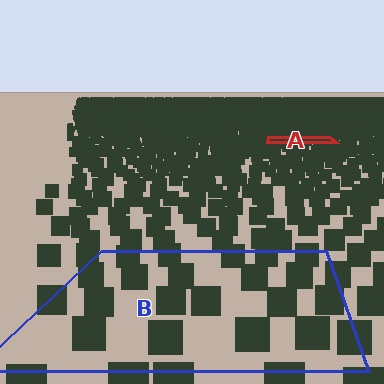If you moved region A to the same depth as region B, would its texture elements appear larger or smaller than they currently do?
They would appear larger. At a closer depth, the same texture elements are projected at a bigger on-screen size.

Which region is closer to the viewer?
Region B is closer. The texture elements there are larger and more spread out.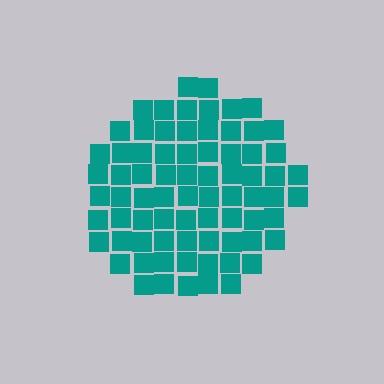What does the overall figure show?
The overall figure shows a circle.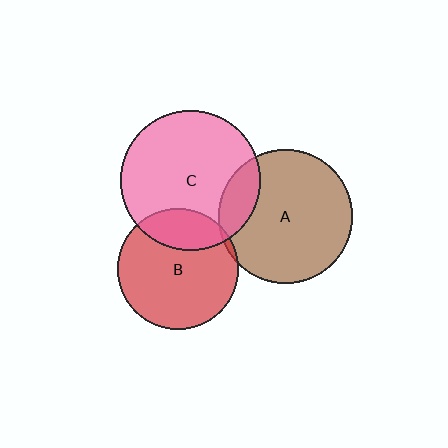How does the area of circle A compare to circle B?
Approximately 1.2 times.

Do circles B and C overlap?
Yes.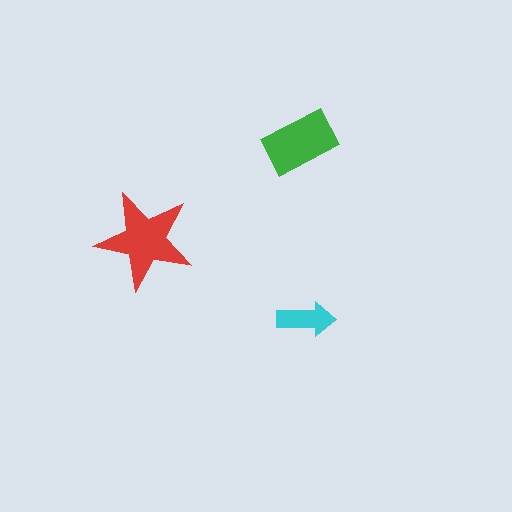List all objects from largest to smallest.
The red star, the green rectangle, the cyan arrow.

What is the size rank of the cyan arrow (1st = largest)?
3rd.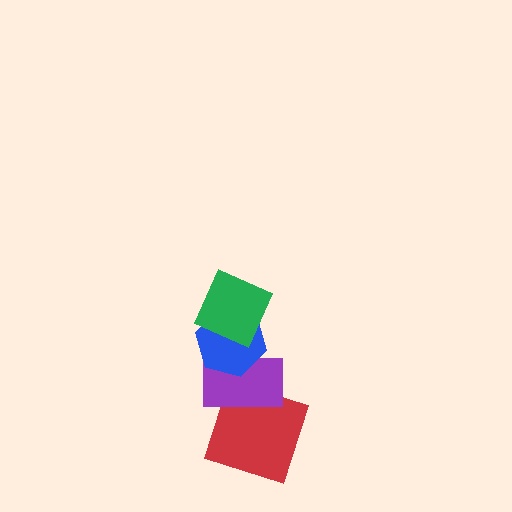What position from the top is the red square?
The red square is 4th from the top.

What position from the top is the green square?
The green square is 1st from the top.